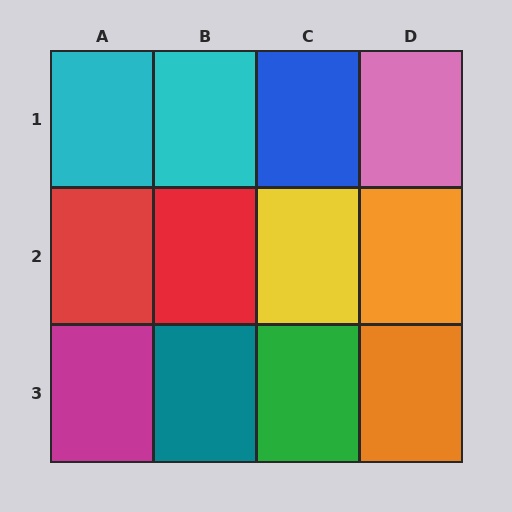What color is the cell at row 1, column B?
Cyan.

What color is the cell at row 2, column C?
Yellow.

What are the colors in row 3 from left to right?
Magenta, teal, green, orange.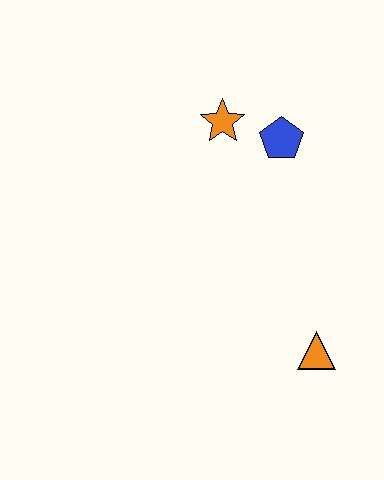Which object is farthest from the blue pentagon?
The orange triangle is farthest from the blue pentagon.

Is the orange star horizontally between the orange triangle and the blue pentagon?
No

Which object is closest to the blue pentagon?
The orange star is closest to the blue pentagon.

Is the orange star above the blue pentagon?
Yes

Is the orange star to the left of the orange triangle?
Yes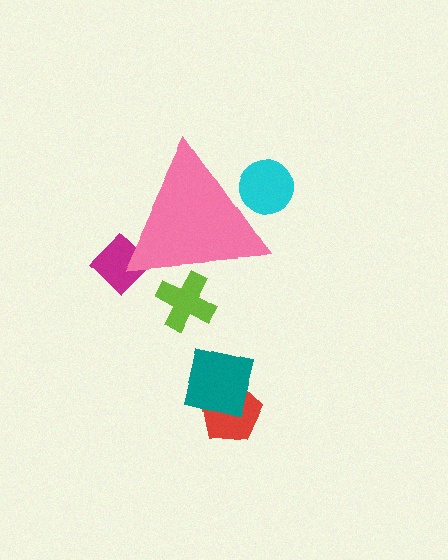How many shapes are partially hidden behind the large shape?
3 shapes are partially hidden.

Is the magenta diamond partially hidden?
Yes, the magenta diamond is partially hidden behind the pink triangle.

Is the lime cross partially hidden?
Yes, the lime cross is partially hidden behind the pink triangle.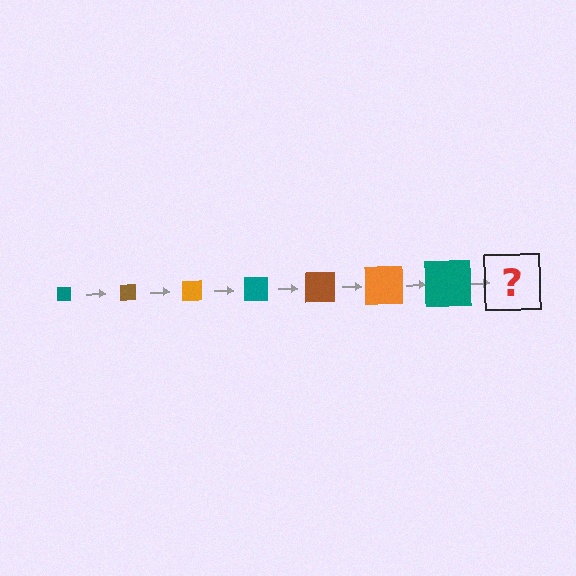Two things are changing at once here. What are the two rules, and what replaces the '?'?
The two rules are that the square grows larger each step and the color cycles through teal, brown, and orange. The '?' should be a brown square, larger than the previous one.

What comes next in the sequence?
The next element should be a brown square, larger than the previous one.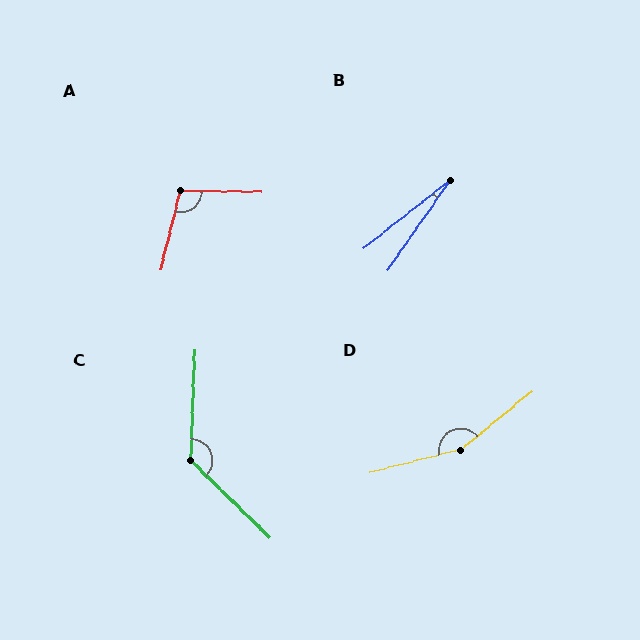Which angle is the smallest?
B, at approximately 17 degrees.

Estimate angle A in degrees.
Approximately 103 degrees.